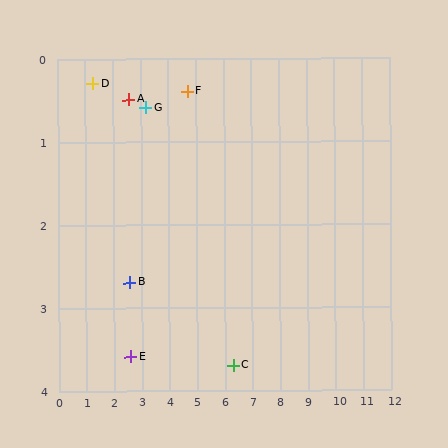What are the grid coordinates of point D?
Point D is at approximately (1.3, 0.3).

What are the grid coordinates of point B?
Point B is at approximately (2.6, 2.7).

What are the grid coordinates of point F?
Point F is at approximately (4.7, 0.4).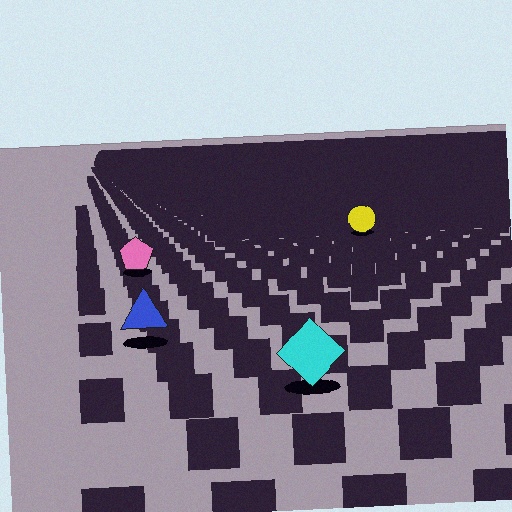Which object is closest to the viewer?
The cyan diamond is closest. The texture marks near it are larger and more spread out.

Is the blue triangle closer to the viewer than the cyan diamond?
No. The cyan diamond is closer — you can tell from the texture gradient: the ground texture is coarser near it.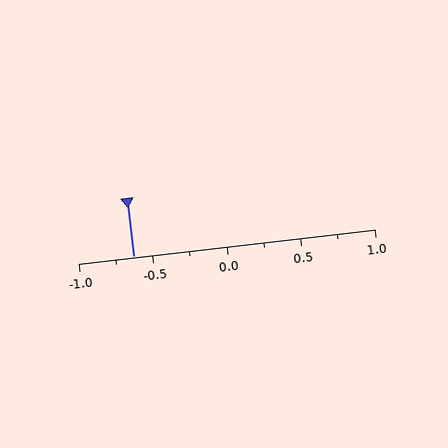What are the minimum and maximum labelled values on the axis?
The axis runs from -1.0 to 1.0.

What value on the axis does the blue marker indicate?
The marker indicates approximately -0.62.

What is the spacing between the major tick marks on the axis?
The major ticks are spaced 0.5 apart.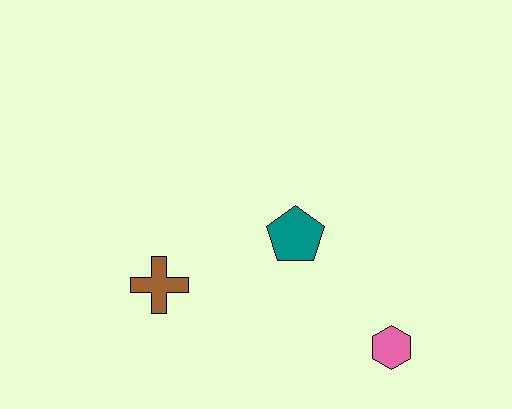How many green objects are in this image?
There are no green objects.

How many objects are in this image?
There are 3 objects.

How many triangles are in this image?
There are no triangles.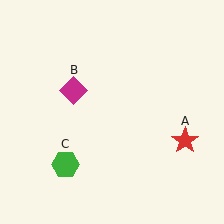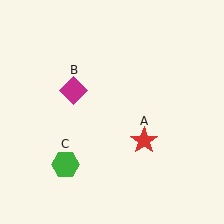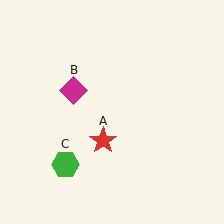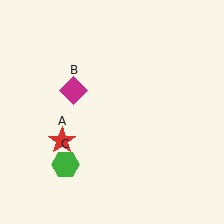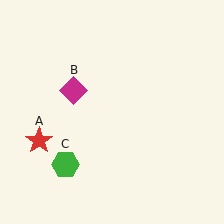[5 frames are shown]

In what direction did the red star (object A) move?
The red star (object A) moved left.